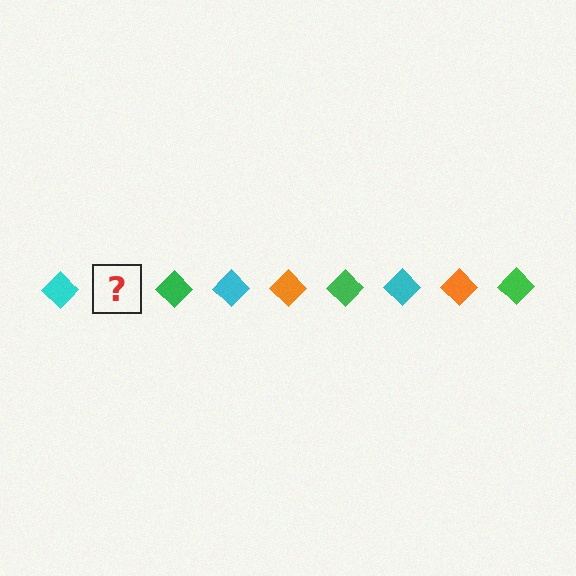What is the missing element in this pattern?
The missing element is an orange diamond.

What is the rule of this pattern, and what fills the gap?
The rule is that the pattern cycles through cyan, orange, green diamonds. The gap should be filled with an orange diamond.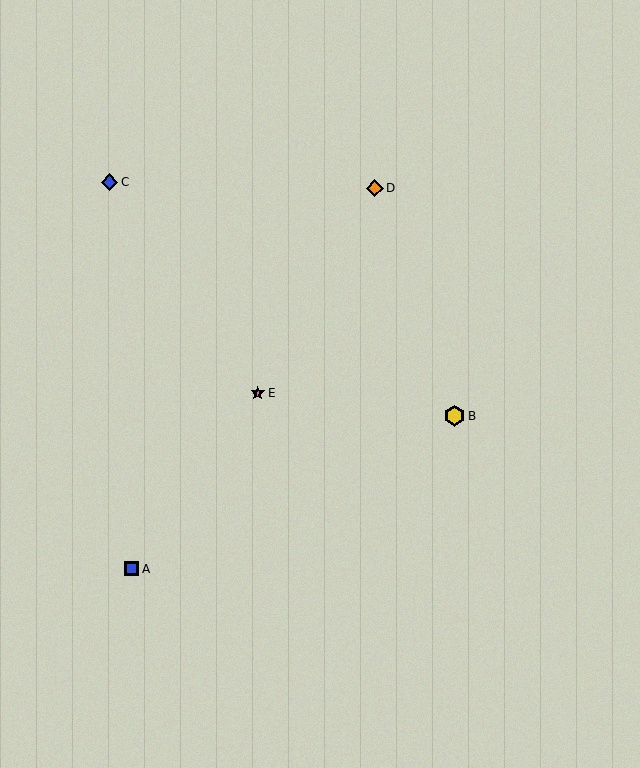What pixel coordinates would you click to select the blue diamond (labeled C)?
Click at (110, 182) to select the blue diamond C.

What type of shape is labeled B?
Shape B is a yellow hexagon.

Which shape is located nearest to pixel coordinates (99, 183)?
The blue diamond (labeled C) at (110, 182) is nearest to that location.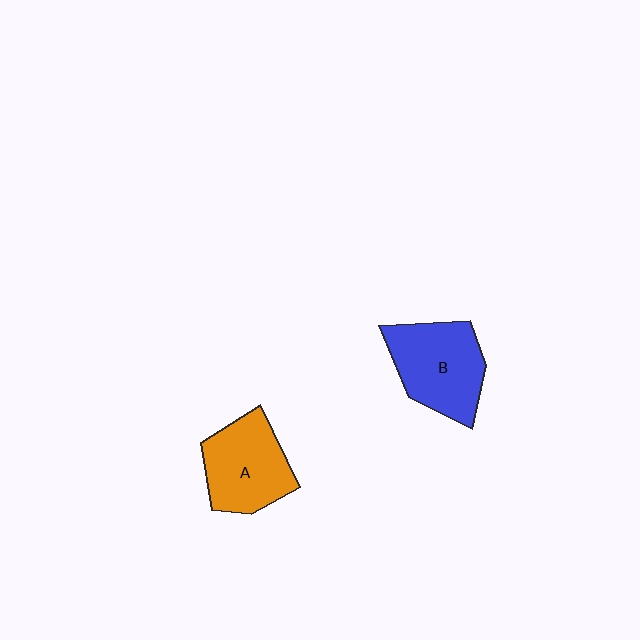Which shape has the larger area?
Shape B (blue).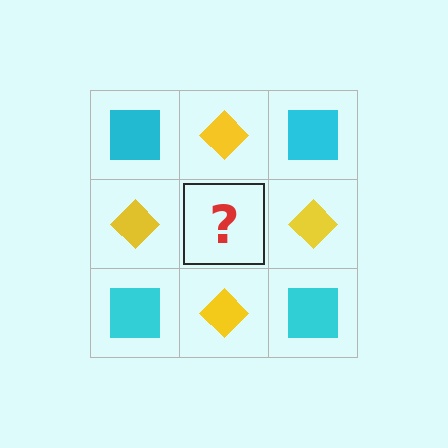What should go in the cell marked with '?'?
The missing cell should contain a cyan square.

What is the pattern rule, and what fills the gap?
The rule is that it alternates cyan square and yellow diamond in a checkerboard pattern. The gap should be filled with a cyan square.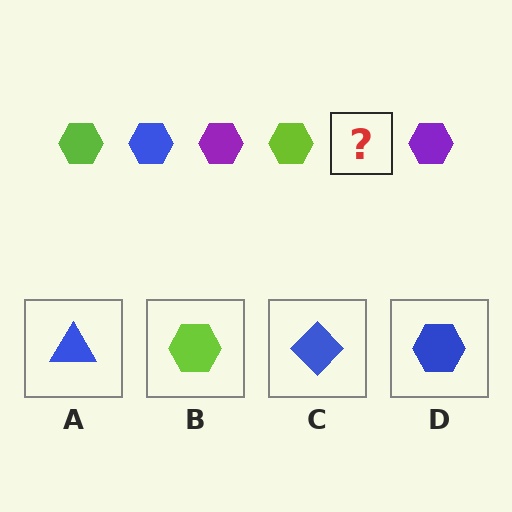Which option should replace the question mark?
Option D.